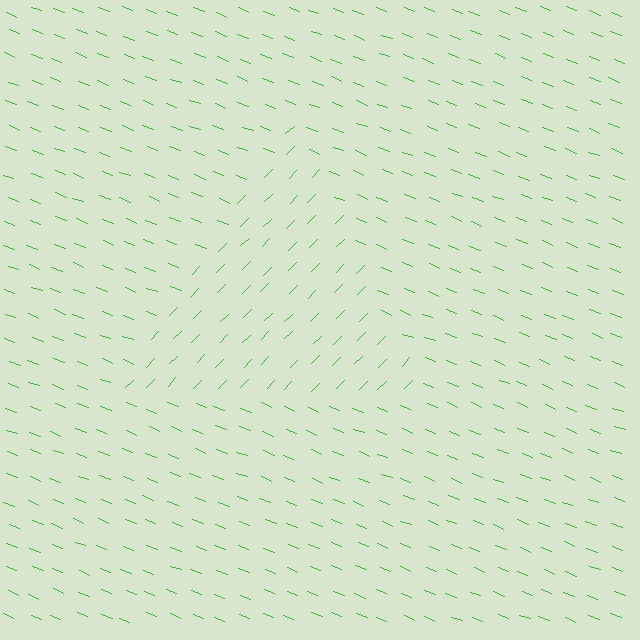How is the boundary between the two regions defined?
The boundary is defined purely by a change in line orientation (approximately 66 degrees difference). All lines are the same color and thickness.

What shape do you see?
I see a triangle.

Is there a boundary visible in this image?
Yes, there is a texture boundary formed by a change in line orientation.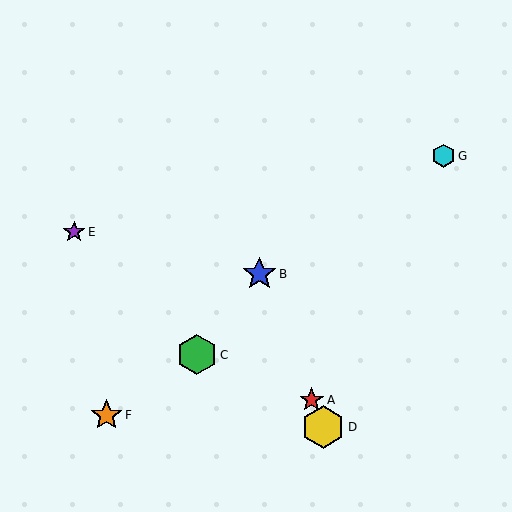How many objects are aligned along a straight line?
3 objects (A, B, D) are aligned along a straight line.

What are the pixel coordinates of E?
Object E is at (74, 232).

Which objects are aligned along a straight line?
Objects A, B, D are aligned along a straight line.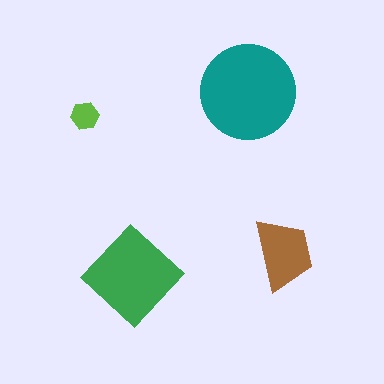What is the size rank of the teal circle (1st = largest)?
1st.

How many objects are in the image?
There are 4 objects in the image.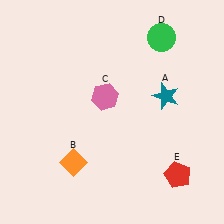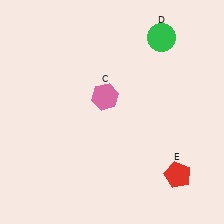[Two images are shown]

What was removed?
The orange diamond (B), the teal star (A) were removed in Image 2.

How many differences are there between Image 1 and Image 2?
There are 2 differences between the two images.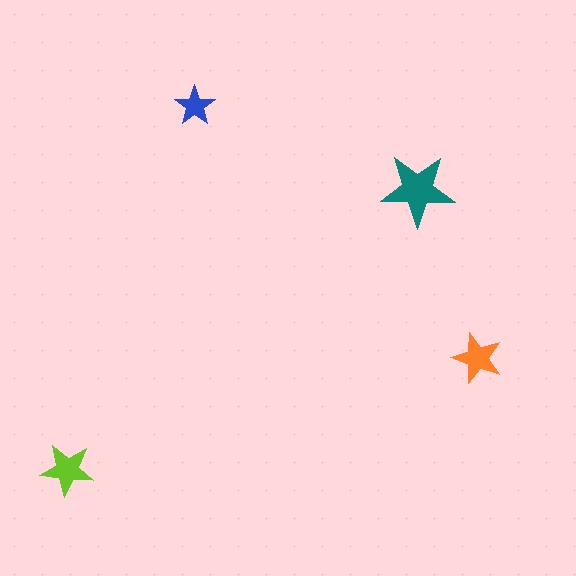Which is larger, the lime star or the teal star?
The teal one.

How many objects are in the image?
There are 4 objects in the image.